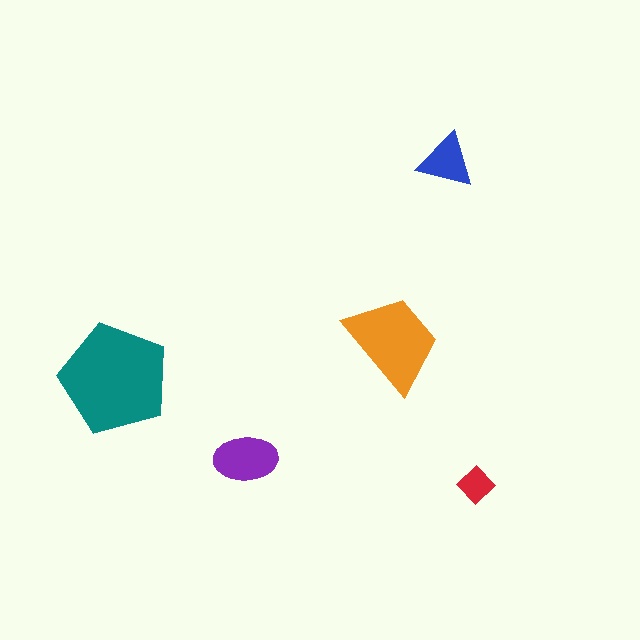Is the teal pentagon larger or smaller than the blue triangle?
Larger.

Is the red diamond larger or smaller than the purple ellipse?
Smaller.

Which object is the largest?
The teal pentagon.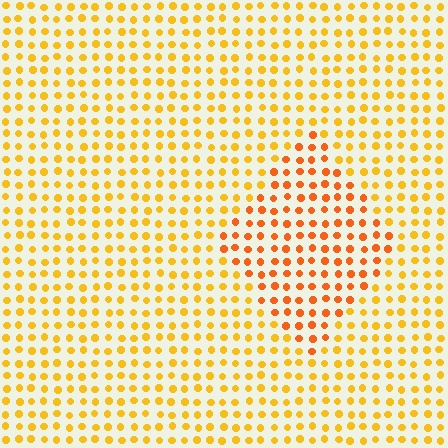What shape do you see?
I see a diamond.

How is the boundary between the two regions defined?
The boundary is defined purely by a slight shift in hue (about 26 degrees). Spacing, size, and orientation are identical on both sides.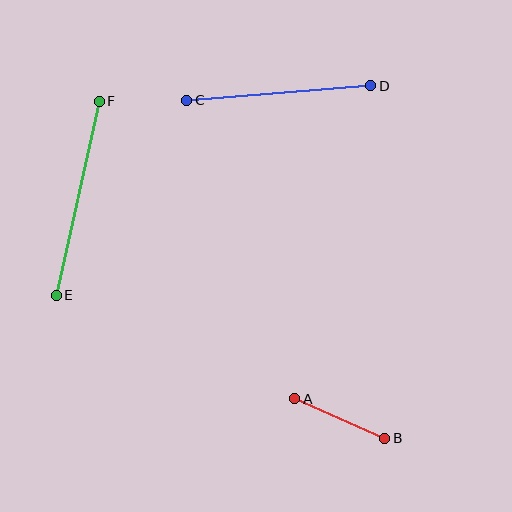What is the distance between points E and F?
The distance is approximately 199 pixels.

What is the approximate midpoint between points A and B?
The midpoint is at approximately (340, 418) pixels.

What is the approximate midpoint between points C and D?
The midpoint is at approximately (279, 93) pixels.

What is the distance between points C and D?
The distance is approximately 185 pixels.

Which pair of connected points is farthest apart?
Points E and F are farthest apart.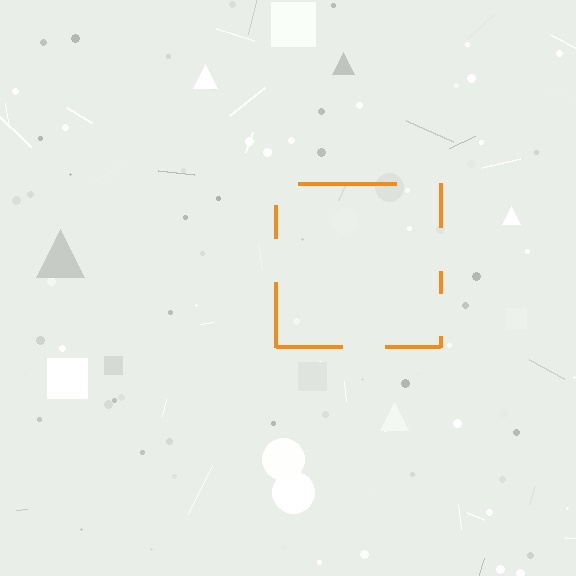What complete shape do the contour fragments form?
The contour fragments form a square.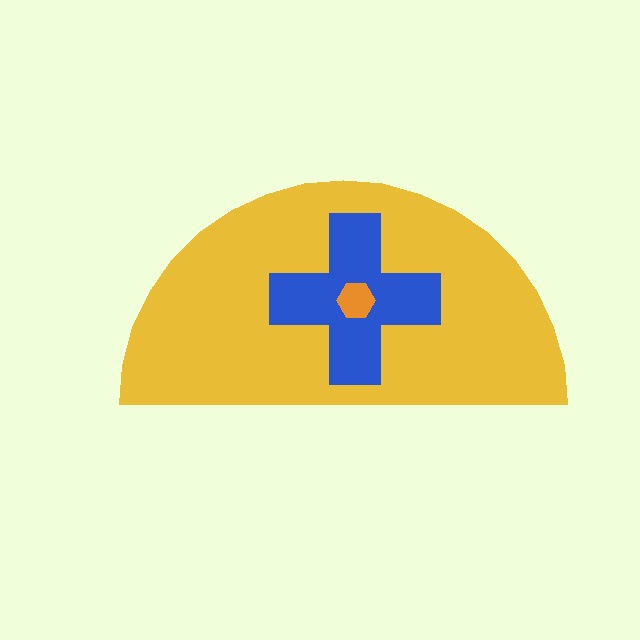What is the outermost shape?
The yellow semicircle.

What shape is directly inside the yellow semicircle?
The blue cross.